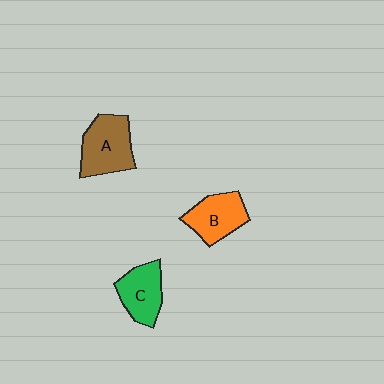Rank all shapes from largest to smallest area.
From largest to smallest: A (brown), B (orange), C (green).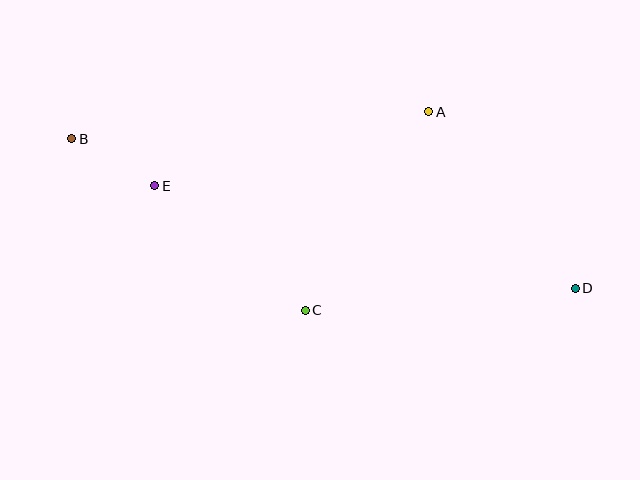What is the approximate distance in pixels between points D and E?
The distance between D and E is approximately 433 pixels.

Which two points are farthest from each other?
Points B and D are farthest from each other.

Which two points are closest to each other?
Points B and E are closest to each other.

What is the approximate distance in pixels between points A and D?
The distance between A and D is approximately 230 pixels.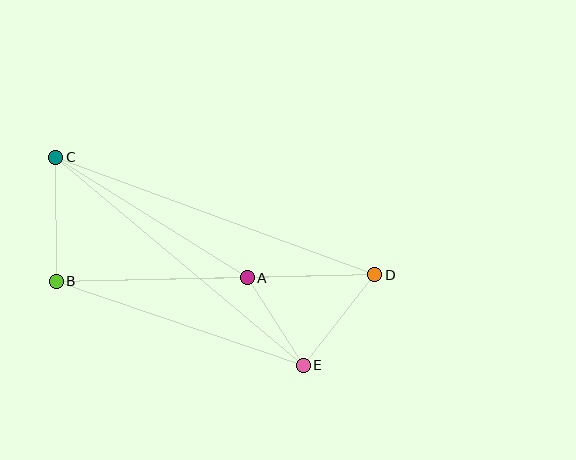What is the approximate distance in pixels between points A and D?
The distance between A and D is approximately 128 pixels.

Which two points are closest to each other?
Points A and E are closest to each other.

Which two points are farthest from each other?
Points C and D are farthest from each other.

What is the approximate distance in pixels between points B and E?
The distance between B and E is approximately 261 pixels.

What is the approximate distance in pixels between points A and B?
The distance between A and B is approximately 191 pixels.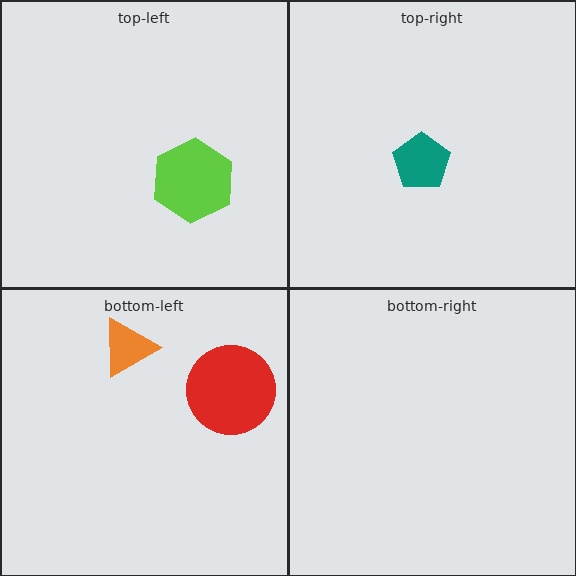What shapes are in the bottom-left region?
The red circle, the orange triangle.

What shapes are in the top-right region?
The teal pentagon.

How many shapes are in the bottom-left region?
2.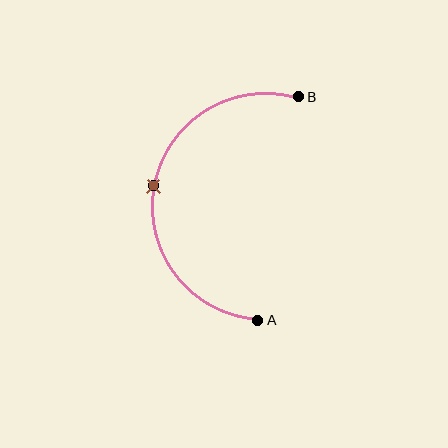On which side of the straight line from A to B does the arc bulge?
The arc bulges to the left of the straight line connecting A and B.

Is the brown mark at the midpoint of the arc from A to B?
Yes. The brown mark lies on the arc at equal arc-length from both A and B — it is the arc midpoint.